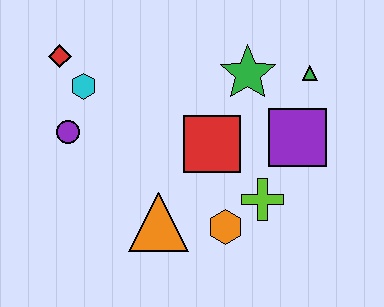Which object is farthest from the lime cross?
The red diamond is farthest from the lime cross.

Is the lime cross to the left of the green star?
No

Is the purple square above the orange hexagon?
Yes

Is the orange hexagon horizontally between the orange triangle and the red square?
No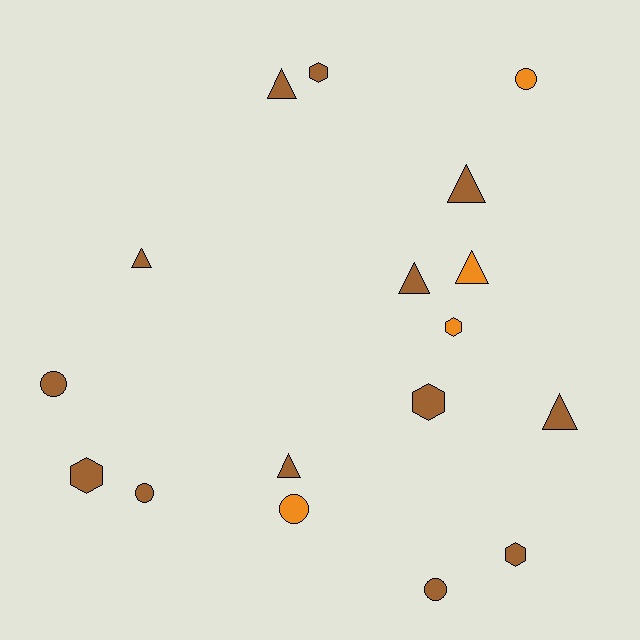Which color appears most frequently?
Brown, with 13 objects.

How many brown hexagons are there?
There are 4 brown hexagons.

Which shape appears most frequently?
Triangle, with 7 objects.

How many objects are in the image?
There are 17 objects.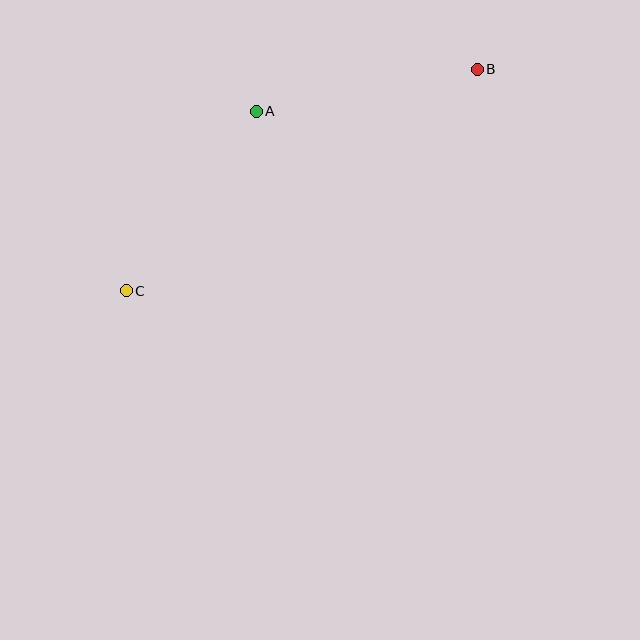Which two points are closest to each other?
Points A and C are closest to each other.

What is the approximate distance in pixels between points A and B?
The distance between A and B is approximately 225 pixels.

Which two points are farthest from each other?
Points B and C are farthest from each other.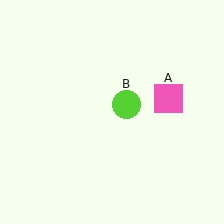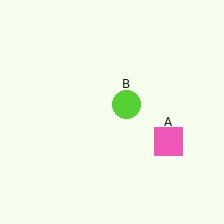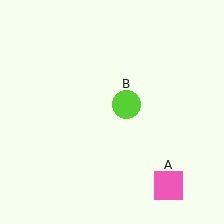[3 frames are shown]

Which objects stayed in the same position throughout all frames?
Lime circle (object B) remained stationary.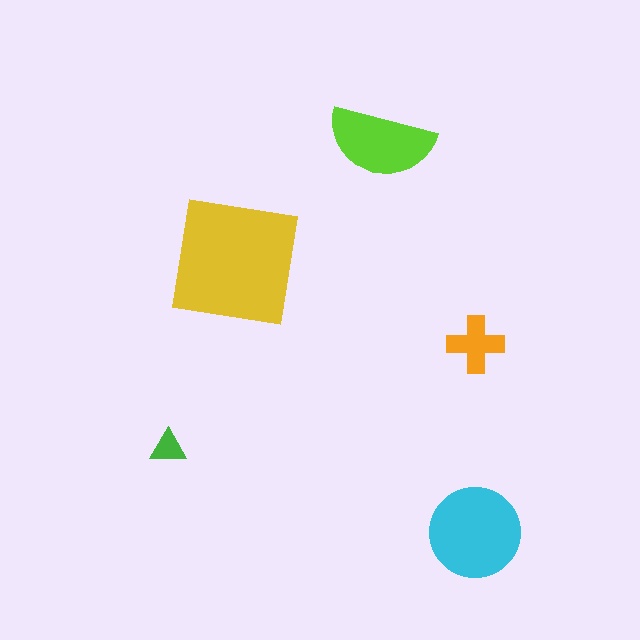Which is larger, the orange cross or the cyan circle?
The cyan circle.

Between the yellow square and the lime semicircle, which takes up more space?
The yellow square.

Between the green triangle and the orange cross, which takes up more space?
The orange cross.